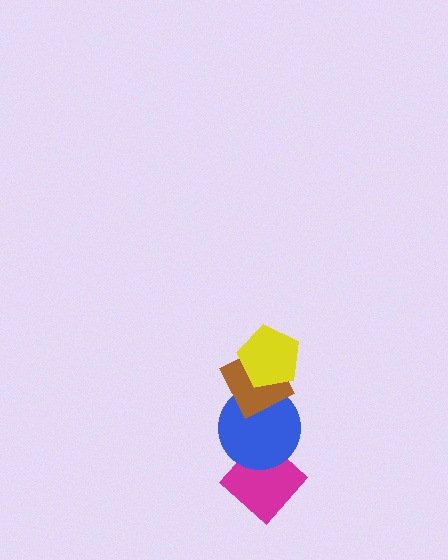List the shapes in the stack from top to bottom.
From top to bottom: the yellow pentagon, the brown diamond, the blue circle, the magenta diamond.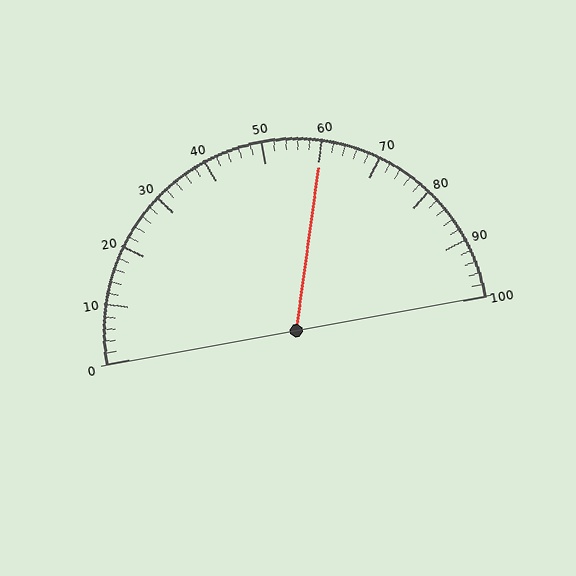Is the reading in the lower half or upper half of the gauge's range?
The reading is in the upper half of the range (0 to 100).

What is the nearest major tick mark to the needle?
The nearest major tick mark is 60.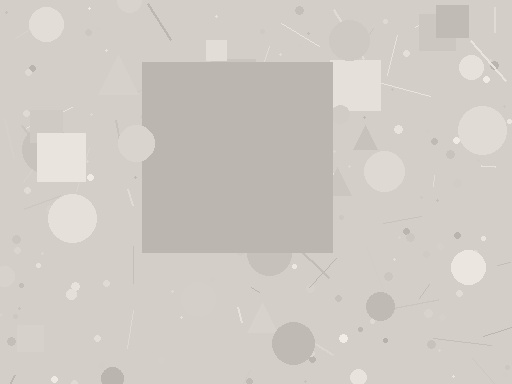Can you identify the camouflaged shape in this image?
The camouflaged shape is a square.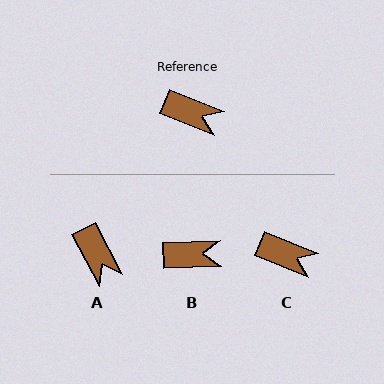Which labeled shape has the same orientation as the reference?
C.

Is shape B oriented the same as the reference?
No, it is off by about 25 degrees.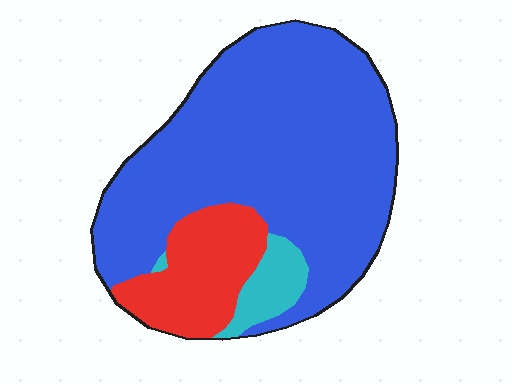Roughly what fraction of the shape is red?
Red takes up about one sixth (1/6) of the shape.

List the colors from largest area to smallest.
From largest to smallest: blue, red, cyan.